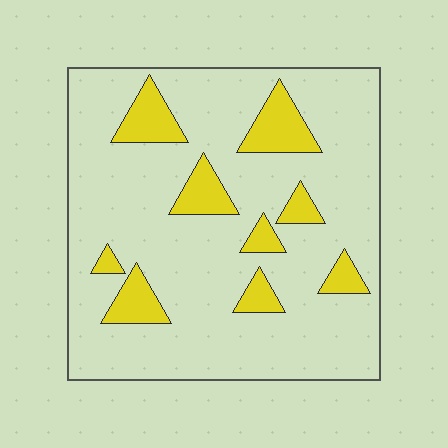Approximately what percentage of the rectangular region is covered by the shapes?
Approximately 15%.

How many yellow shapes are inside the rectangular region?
9.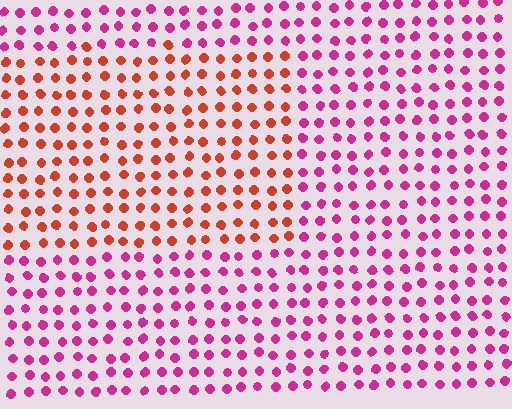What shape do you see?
I see a rectangle.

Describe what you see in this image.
The image is filled with small magenta elements in a uniform arrangement. A rectangle-shaped region is visible where the elements are tinted to a slightly different hue, forming a subtle color boundary.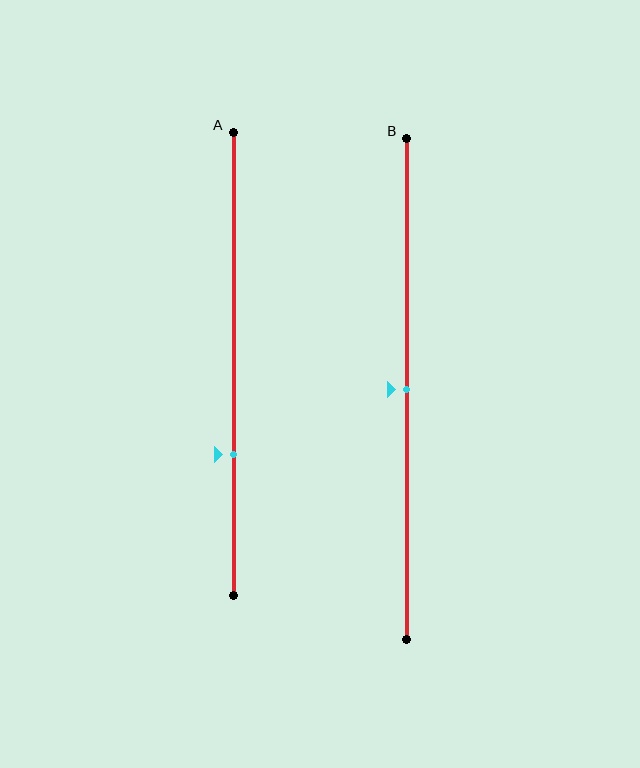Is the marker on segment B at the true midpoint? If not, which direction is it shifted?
Yes, the marker on segment B is at the true midpoint.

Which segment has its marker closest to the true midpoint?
Segment B has its marker closest to the true midpoint.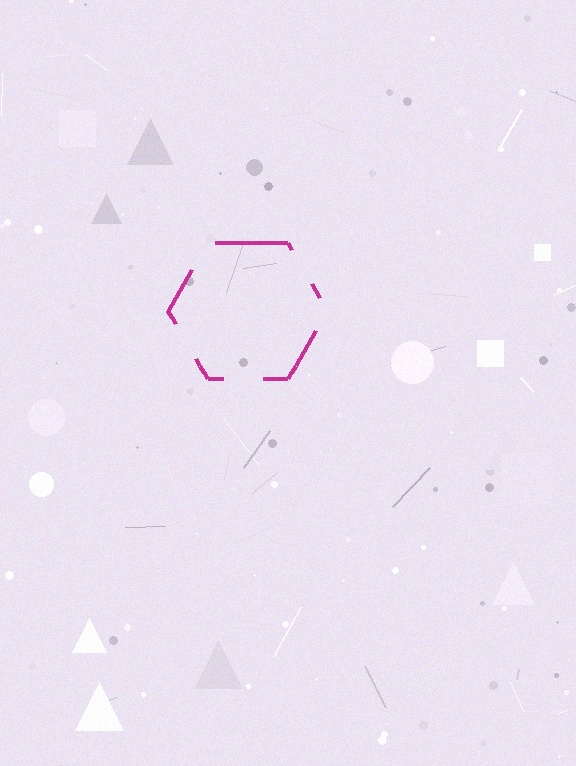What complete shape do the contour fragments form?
The contour fragments form a hexagon.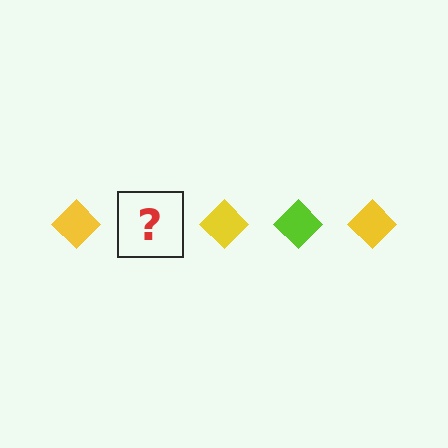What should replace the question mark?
The question mark should be replaced with a lime diamond.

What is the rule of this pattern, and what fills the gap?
The rule is that the pattern cycles through yellow, lime diamonds. The gap should be filled with a lime diamond.